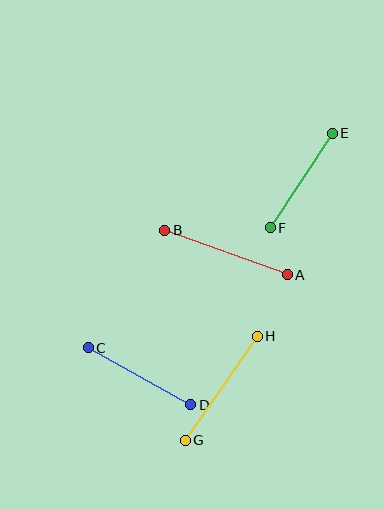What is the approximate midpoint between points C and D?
The midpoint is at approximately (139, 376) pixels.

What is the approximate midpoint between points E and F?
The midpoint is at approximately (301, 180) pixels.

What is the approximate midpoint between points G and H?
The midpoint is at approximately (221, 388) pixels.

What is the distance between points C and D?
The distance is approximately 118 pixels.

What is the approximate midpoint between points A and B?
The midpoint is at approximately (226, 253) pixels.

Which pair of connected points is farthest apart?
Points A and B are farthest apart.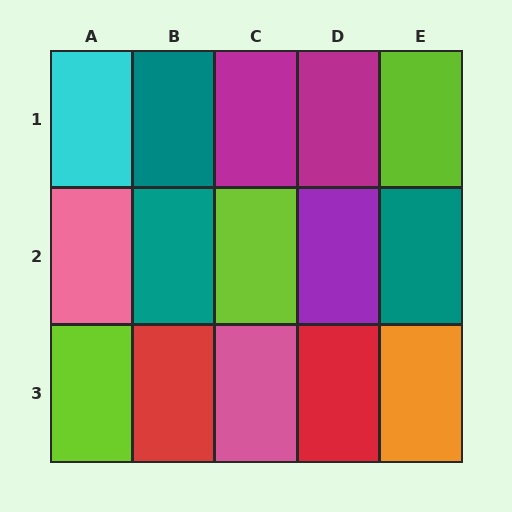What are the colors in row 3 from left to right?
Lime, red, pink, red, orange.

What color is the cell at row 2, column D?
Purple.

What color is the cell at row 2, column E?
Teal.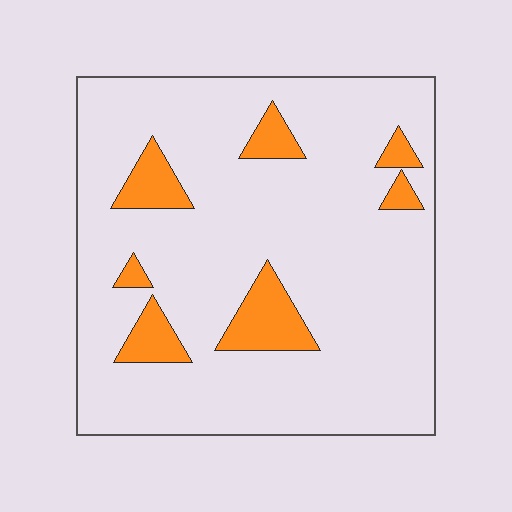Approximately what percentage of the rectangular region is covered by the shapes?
Approximately 10%.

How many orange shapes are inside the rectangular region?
7.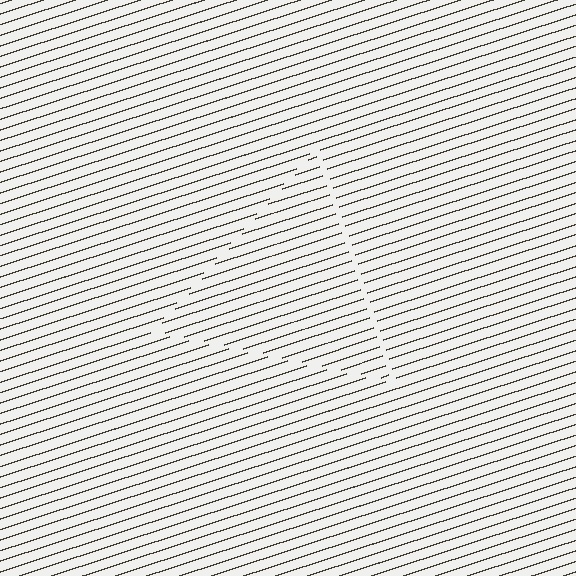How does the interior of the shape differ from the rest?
The interior of the shape contains the same grating, shifted by half a period — the contour is defined by the phase discontinuity where line-ends from the inner and outer gratings abut.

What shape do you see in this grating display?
An illusory triangle. The interior of the shape contains the same grating, shifted by half a period — the contour is defined by the phase discontinuity where line-ends from the inner and outer gratings abut.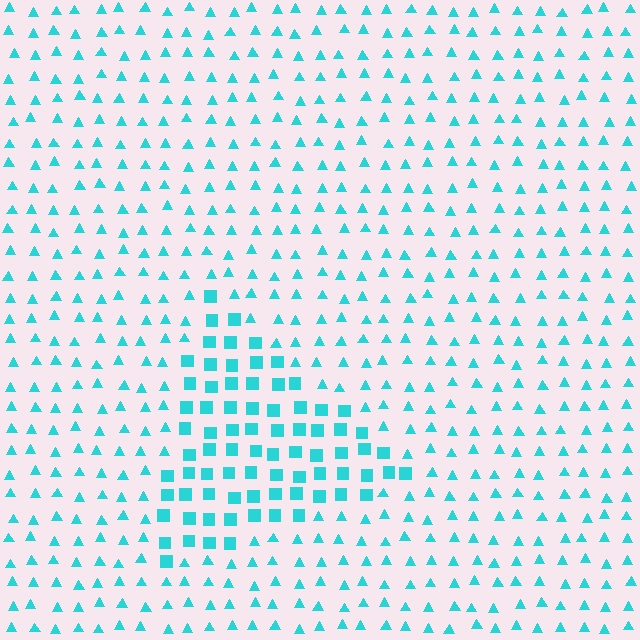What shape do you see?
I see a triangle.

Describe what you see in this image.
The image is filled with small cyan elements arranged in a uniform grid. A triangle-shaped region contains squares, while the surrounding area contains triangles. The boundary is defined purely by the change in element shape.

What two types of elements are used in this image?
The image uses squares inside the triangle region and triangles outside it.